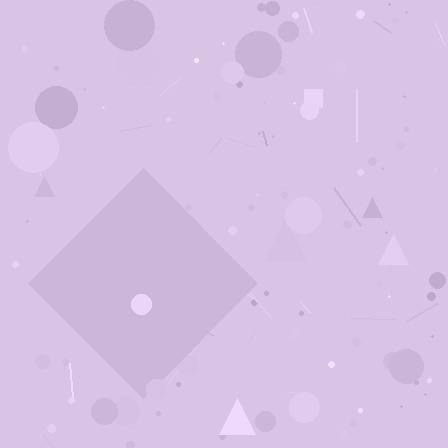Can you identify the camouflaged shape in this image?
The camouflaged shape is a diamond.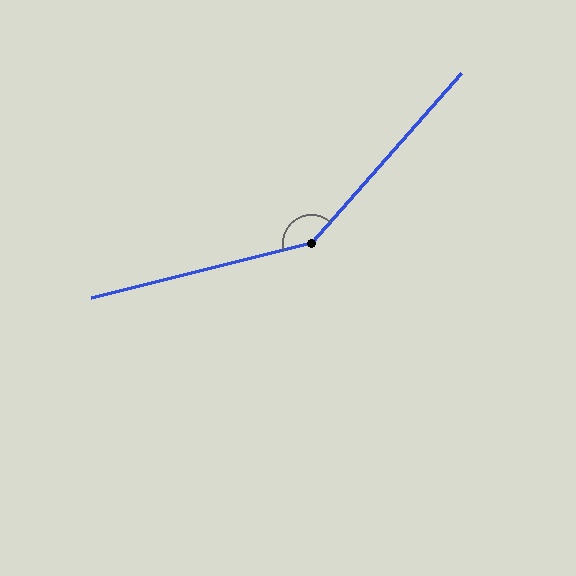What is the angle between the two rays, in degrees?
Approximately 145 degrees.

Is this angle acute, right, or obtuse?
It is obtuse.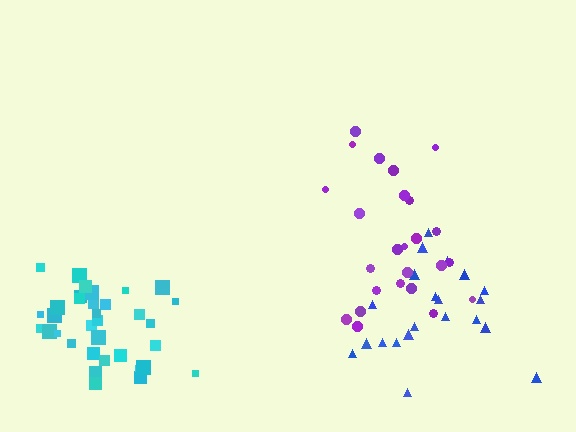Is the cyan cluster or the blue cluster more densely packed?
Cyan.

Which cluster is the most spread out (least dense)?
Purple.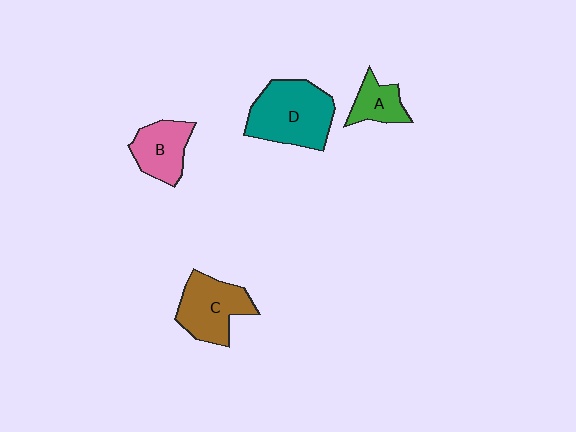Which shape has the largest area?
Shape D (teal).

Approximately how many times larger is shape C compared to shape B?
Approximately 1.3 times.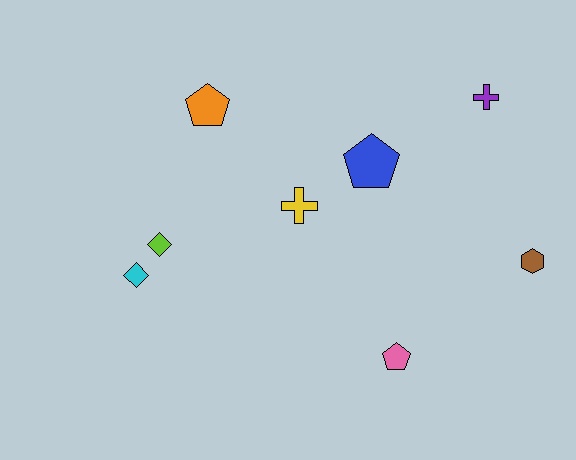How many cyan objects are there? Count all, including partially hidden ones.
There is 1 cyan object.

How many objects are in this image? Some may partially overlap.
There are 8 objects.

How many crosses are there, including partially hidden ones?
There are 2 crosses.